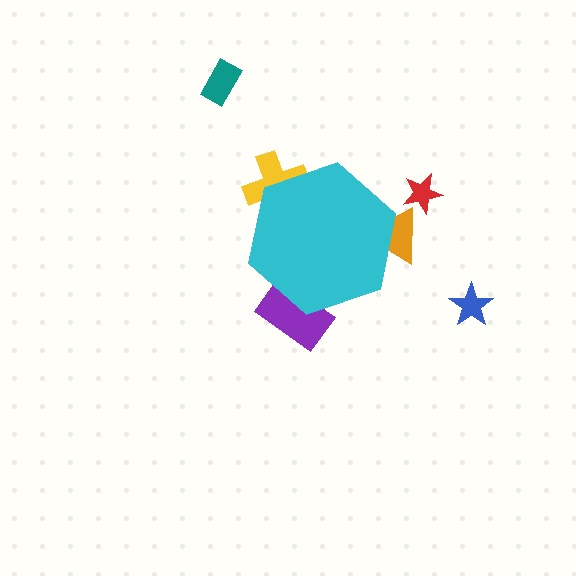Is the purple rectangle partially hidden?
Yes, the purple rectangle is partially hidden behind the cyan hexagon.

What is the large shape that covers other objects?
A cyan hexagon.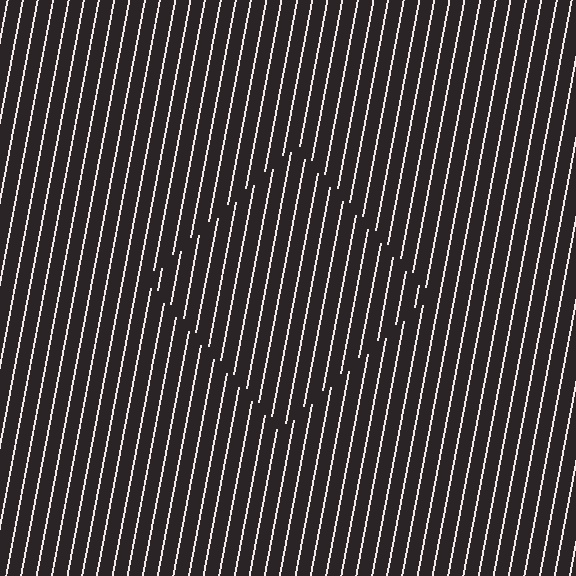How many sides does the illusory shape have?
4 sides — the line-ends trace a square.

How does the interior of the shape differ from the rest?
The interior of the shape contains the same grating, shifted by half a period — the contour is defined by the phase discontinuity where line-ends from the inner and outer gratings abut.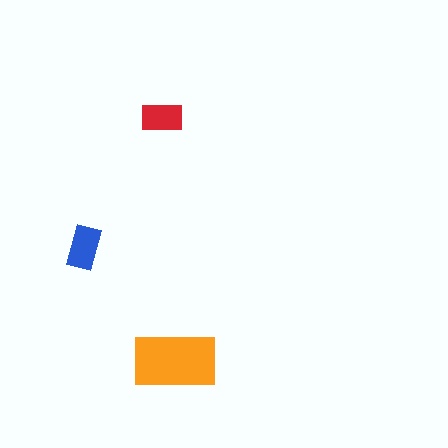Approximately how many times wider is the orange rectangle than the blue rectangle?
About 2 times wider.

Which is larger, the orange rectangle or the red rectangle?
The orange one.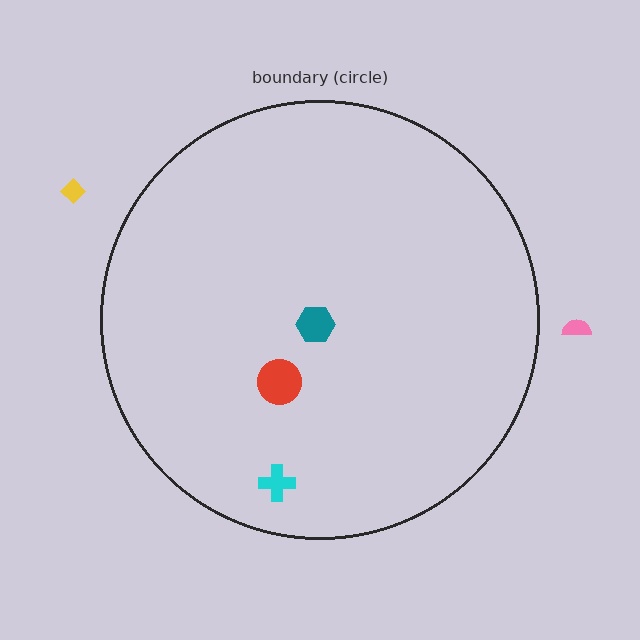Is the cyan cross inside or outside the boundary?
Inside.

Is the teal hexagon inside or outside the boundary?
Inside.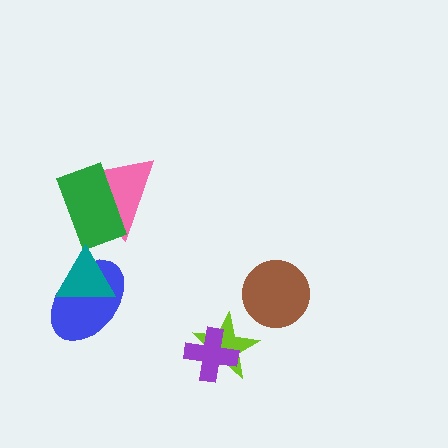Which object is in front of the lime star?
The purple cross is in front of the lime star.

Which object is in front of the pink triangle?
The green rectangle is in front of the pink triangle.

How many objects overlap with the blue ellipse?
1 object overlaps with the blue ellipse.